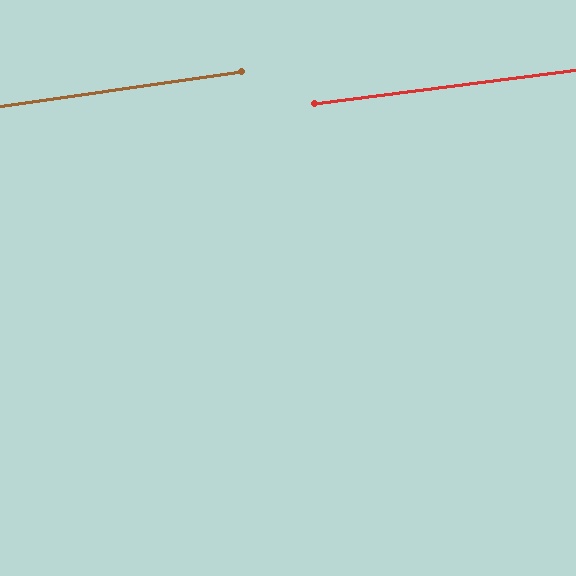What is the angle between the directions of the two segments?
Approximately 1 degree.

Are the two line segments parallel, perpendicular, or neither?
Parallel — their directions differ by only 0.7°.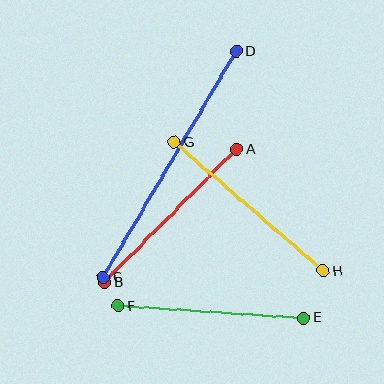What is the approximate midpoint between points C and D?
The midpoint is at approximately (170, 164) pixels.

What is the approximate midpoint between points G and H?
The midpoint is at approximately (249, 207) pixels.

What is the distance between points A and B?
The distance is approximately 187 pixels.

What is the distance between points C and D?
The distance is approximately 262 pixels.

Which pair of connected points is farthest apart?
Points C and D are farthest apart.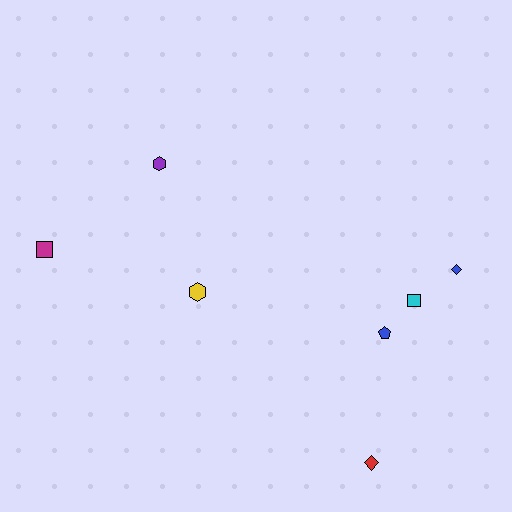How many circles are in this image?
There are no circles.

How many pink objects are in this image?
There are no pink objects.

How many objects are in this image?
There are 7 objects.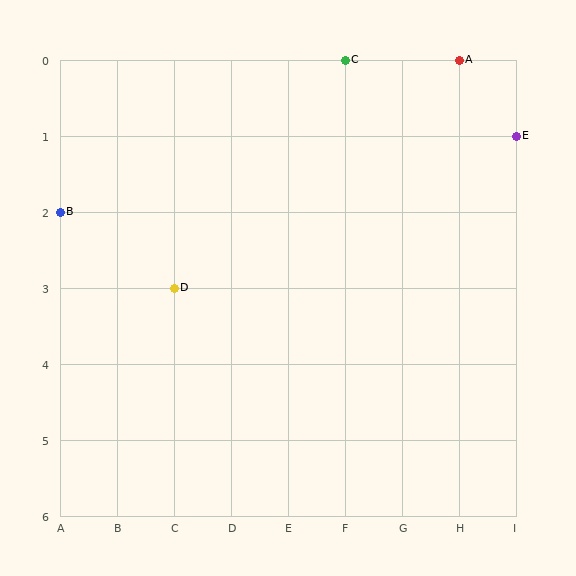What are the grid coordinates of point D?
Point D is at grid coordinates (C, 3).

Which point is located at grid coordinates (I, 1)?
Point E is at (I, 1).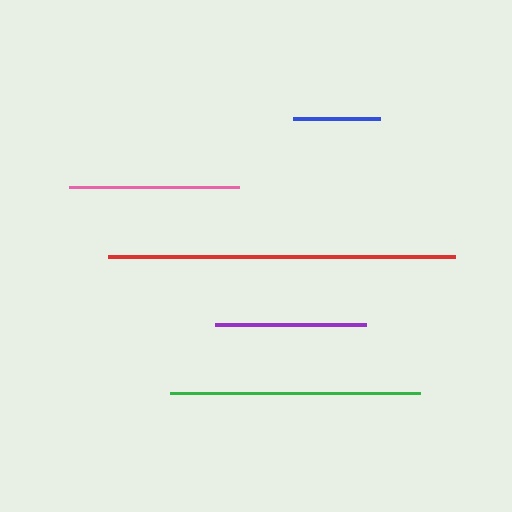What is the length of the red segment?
The red segment is approximately 347 pixels long.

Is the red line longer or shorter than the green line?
The red line is longer than the green line.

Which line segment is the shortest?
The blue line is the shortest at approximately 87 pixels.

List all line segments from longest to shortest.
From longest to shortest: red, green, pink, purple, blue.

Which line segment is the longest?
The red line is the longest at approximately 347 pixels.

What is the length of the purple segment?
The purple segment is approximately 151 pixels long.